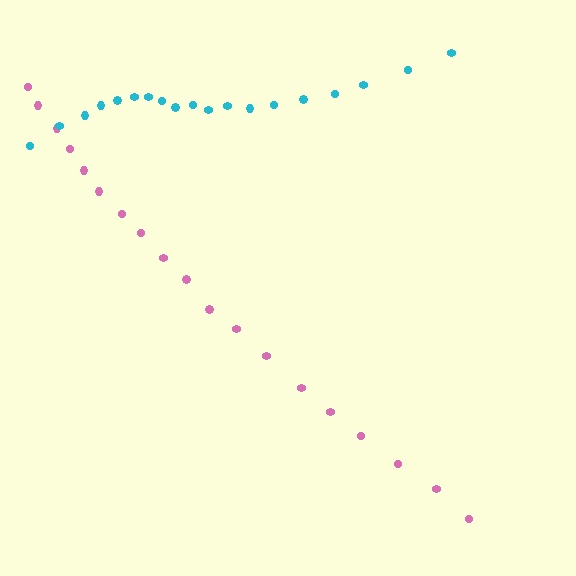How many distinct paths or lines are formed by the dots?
There are 2 distinct paths.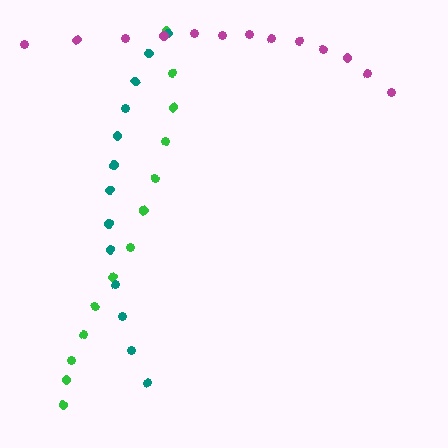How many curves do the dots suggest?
There are 3 distinct paths.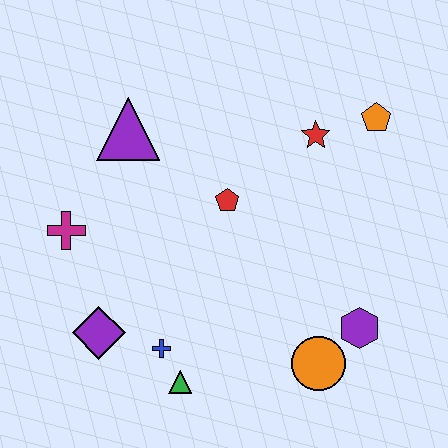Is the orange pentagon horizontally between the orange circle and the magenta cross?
No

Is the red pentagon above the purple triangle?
No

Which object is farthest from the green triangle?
The orange pentagon is farthest from the green triangle.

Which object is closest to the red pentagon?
The red star is closest to the red pentagon.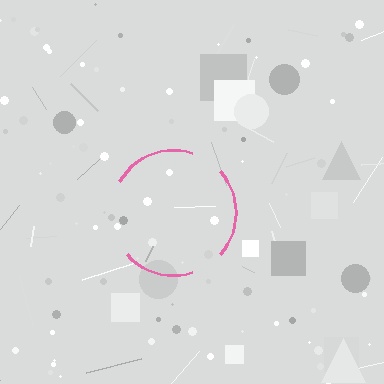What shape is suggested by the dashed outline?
The dashed outline suggests a circle.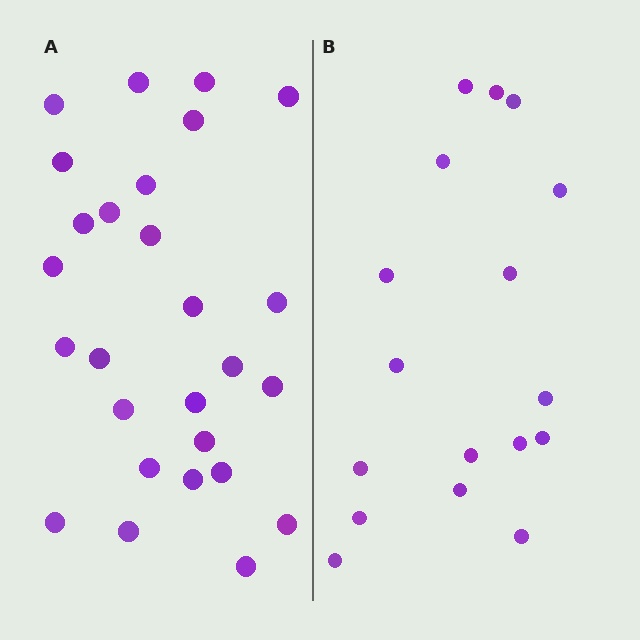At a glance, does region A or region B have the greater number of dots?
Region A (the left region) has more dots.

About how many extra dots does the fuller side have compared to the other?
Region A has roughly 10 or so more dots than region B.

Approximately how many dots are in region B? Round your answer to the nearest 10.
About 20 dots. (The exact count is 17, which rounds to 20.)